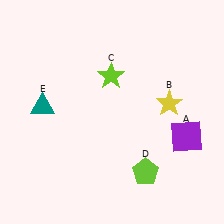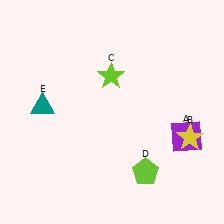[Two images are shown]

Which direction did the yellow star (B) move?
The yellow star (B) moved down.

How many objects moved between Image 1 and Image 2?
1 object moved between the two images.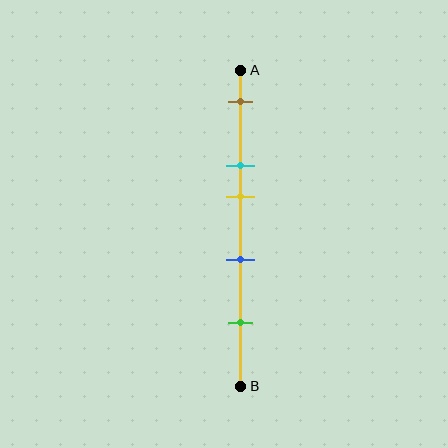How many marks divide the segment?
There are 5 marks dividing the segment.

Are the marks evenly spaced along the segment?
No, the marks are not evenly spaced.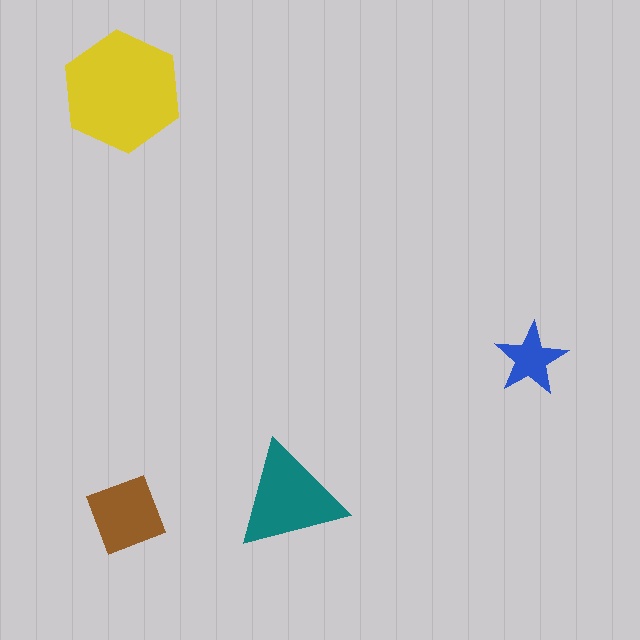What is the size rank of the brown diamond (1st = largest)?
3rd.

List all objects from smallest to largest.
The blue star, the brown diamond, the teal triangle, the yellow hexagon.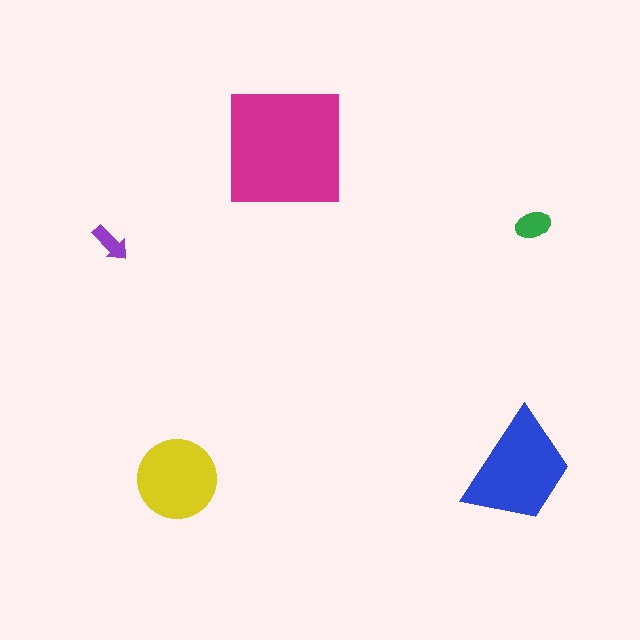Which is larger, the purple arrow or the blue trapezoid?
The blue trapezoid.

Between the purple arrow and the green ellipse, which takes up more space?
The green ellipse.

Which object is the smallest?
The purple arrow.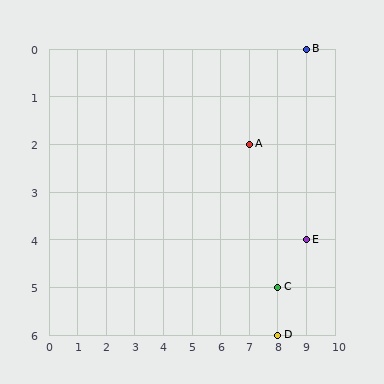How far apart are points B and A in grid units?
Points B and A are 2 columns and 2 rows apart (about 2.8 grid units diagonally).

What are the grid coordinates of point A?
Point A is at grid coordinates (7, 2).